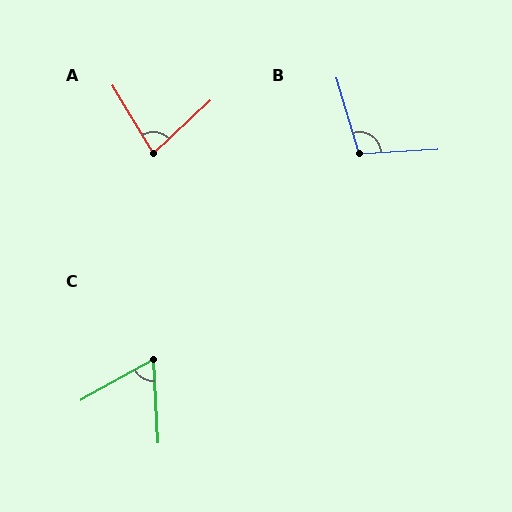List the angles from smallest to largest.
C (64°), A (78°), B (103°).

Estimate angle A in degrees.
Approximately 78 degrees.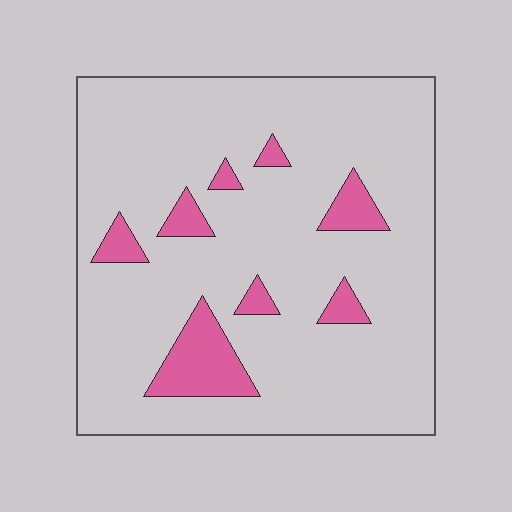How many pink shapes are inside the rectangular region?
8.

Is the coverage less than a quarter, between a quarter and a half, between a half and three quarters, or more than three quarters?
Less than a quarter.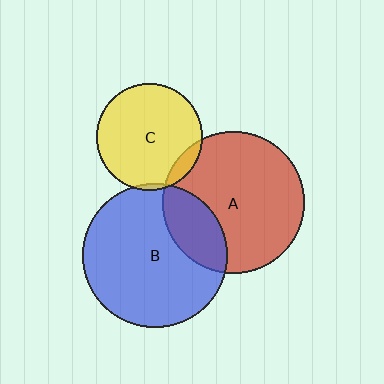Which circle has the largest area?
Circle B (blue).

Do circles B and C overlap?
Yes.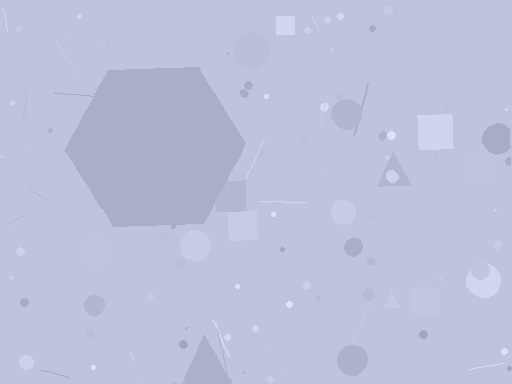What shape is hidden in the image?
A hexagon is hidden in the image.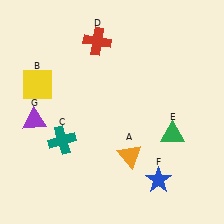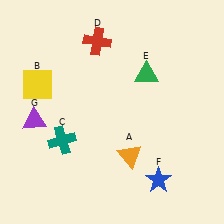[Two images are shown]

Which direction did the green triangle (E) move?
The green triangle (E) moved up.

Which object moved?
The green triangle (E) moved up.